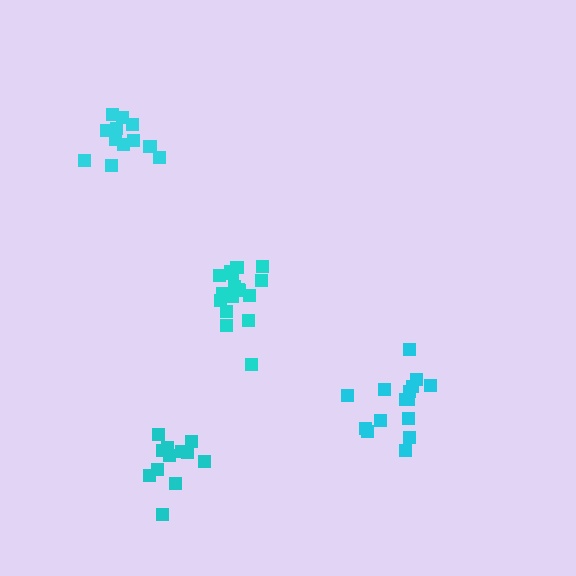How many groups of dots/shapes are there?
There are 4 groups.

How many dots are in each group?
Group 1: 18 dots, Group 2: 12 dots, Group 3: 15 dots, Group 4: 12 dots (57 total).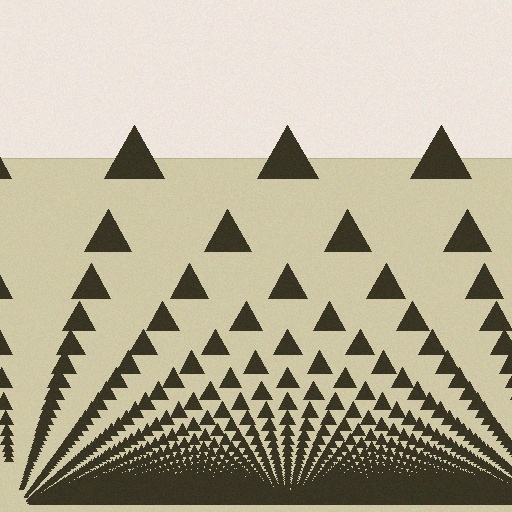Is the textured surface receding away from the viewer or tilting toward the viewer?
The surface appears to tilt toward the viewer. Texture elements get larger and sparser toward the top.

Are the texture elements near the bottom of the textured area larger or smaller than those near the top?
Smaller. The gradient is inverted — elements near the bottom are smaller and denser.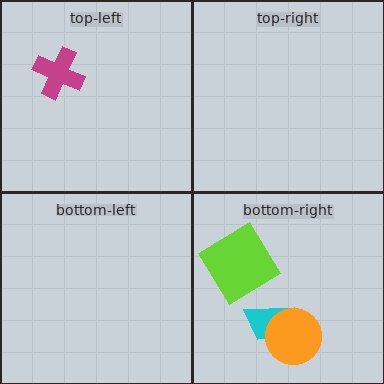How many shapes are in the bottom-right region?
3.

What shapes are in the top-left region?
The magenta cross.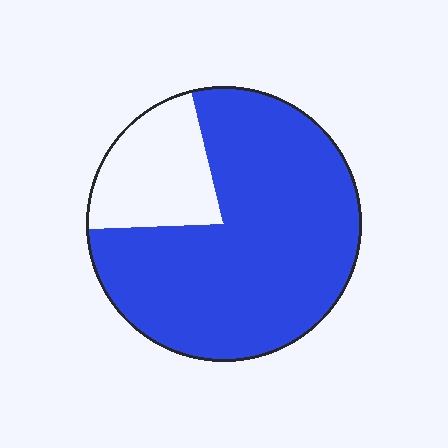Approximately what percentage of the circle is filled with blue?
Approximately 80%.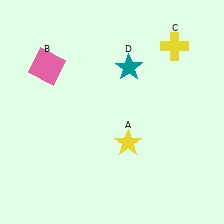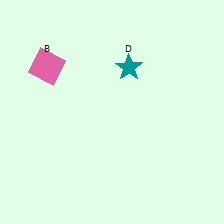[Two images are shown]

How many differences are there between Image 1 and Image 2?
There are 2 differences between the two images.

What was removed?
The yellow star (A), the yellow cross (C) were removed in Image 2.